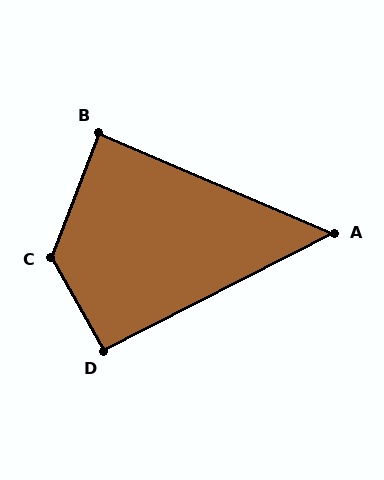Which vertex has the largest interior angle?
C, at approximately 130 degrees.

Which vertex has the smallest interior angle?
A, at approximately 50 degrees.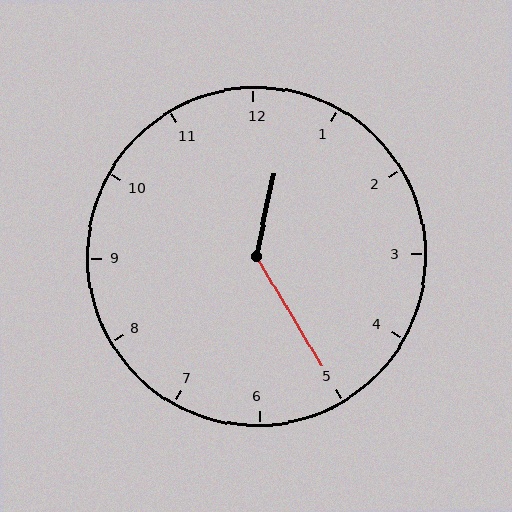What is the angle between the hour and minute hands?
Approximately 138 degrees.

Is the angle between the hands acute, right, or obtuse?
It is obtuse.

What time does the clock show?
12:25.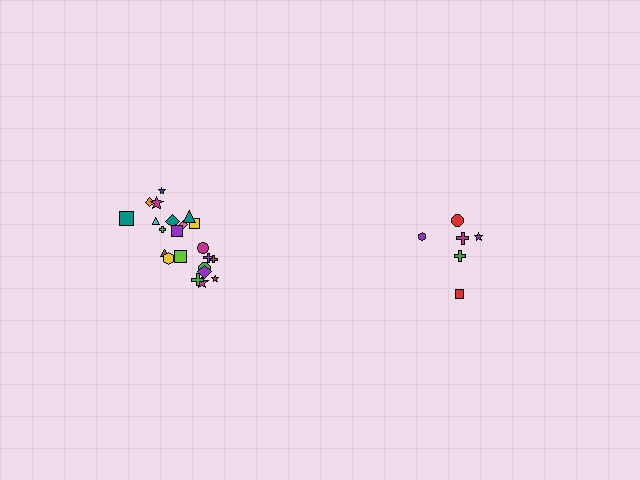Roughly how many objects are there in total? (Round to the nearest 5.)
Roughly 30 objects in total.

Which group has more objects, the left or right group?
The left group.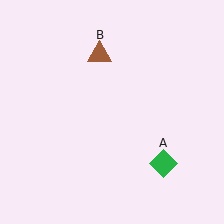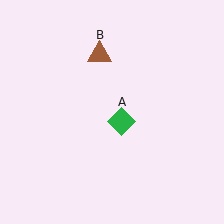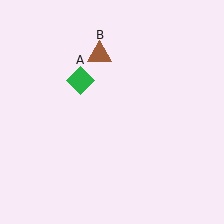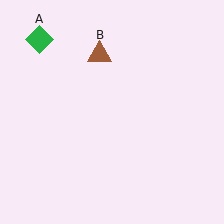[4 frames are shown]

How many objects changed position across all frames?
1 object changed position: green diamond (object A).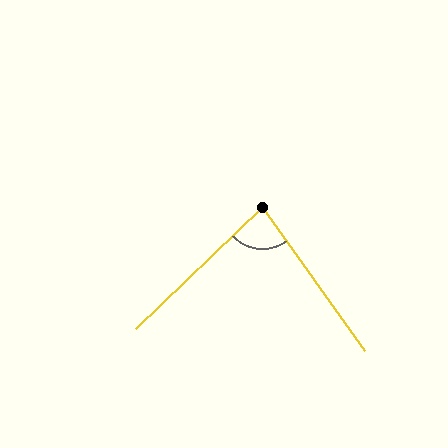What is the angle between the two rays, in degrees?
Approximately 82 degrees.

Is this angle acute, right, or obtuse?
It is acute.